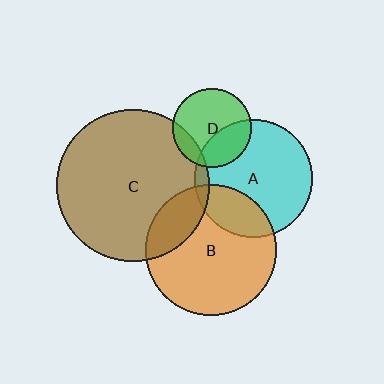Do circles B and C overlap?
Yes.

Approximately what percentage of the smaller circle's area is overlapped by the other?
Approximately 20%.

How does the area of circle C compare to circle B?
Approximately 1.4 times.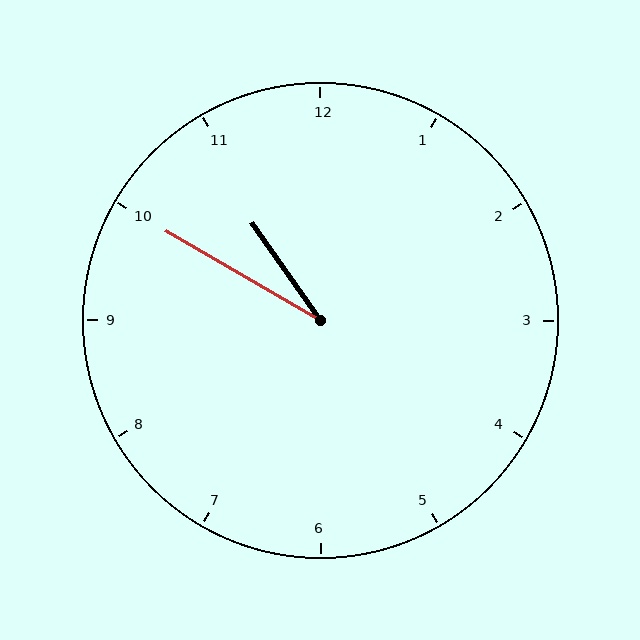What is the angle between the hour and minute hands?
Approximately 25 degrees.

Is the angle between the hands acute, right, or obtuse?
It is acute.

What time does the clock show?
10:50.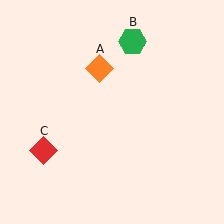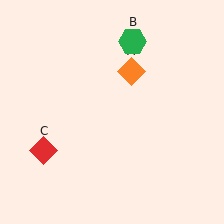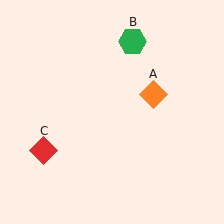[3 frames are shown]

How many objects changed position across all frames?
1 object changed position: orange diamond (object A).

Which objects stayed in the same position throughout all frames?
Green hexagon (object B) and red diamond (object C) remained stationary.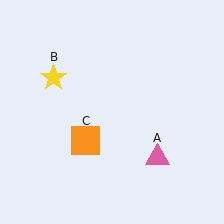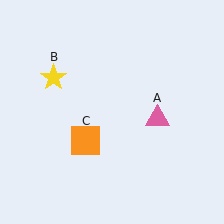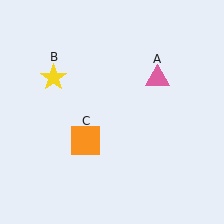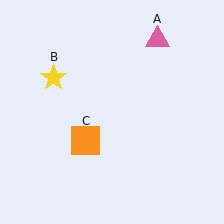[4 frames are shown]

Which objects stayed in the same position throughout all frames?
Yellow star (object B) and orange square (object C) remained stationary.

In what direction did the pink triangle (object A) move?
The pink triangle (object A) moved up.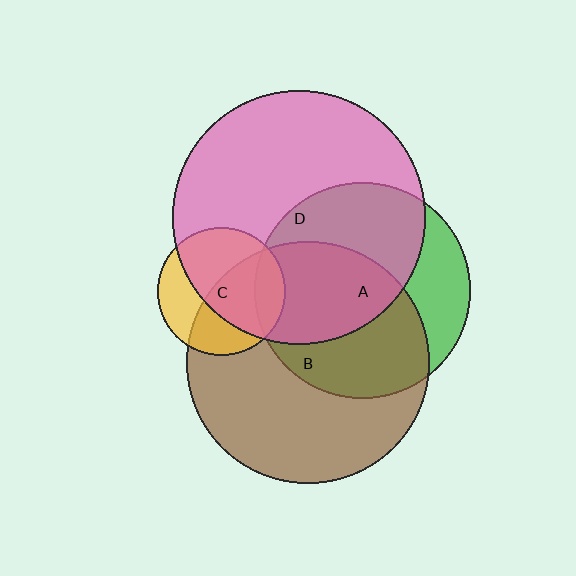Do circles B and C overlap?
Yes.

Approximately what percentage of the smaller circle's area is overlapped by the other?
Approximately 55%.